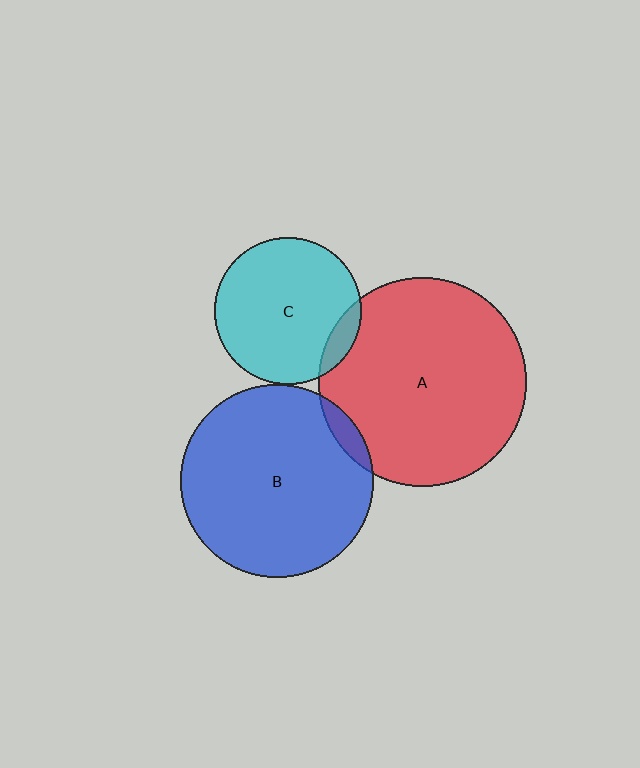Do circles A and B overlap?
Yes.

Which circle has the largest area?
Circle A (red).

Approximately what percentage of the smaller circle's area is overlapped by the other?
Approximately 5%.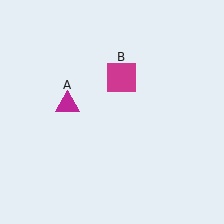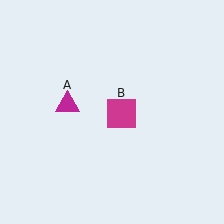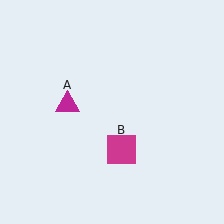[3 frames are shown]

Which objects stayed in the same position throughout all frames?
Magenta triangle (object A) remained stationary.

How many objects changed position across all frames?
1 object changed position: magenta square (object B).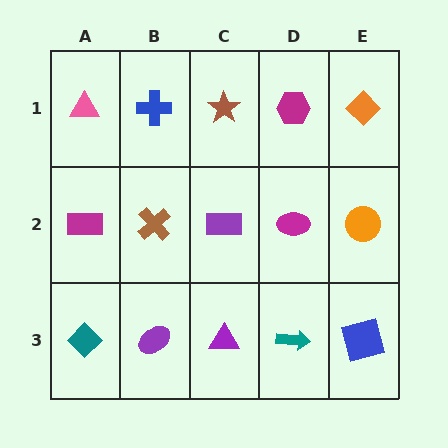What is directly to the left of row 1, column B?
A pink triangle.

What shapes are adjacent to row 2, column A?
A pink triangle (row 1, column A), a teal diamond (row 3, column A), a brown cross (row 2, column B).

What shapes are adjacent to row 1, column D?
A magenta ellipse (row 2, column D), a brown star (row 1, column C), an orange diamond (row 1, column E).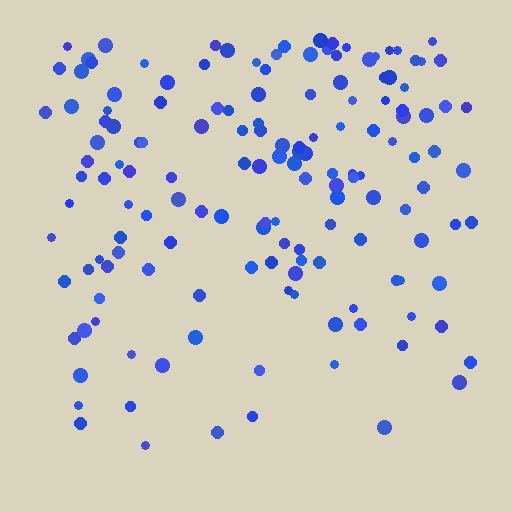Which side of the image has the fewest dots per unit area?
The bottom.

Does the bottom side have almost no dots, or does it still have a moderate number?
Still a moderate number, just noticeably fewer than the top.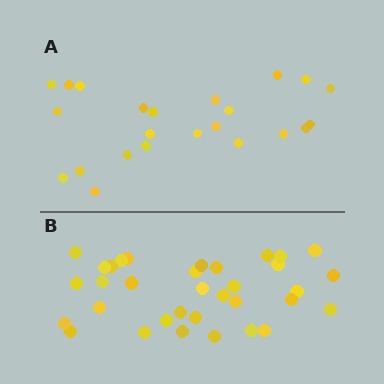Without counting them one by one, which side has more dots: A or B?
Region B (the bottom region) has more dots.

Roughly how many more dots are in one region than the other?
Region B has roughly 12 or so more dots than region A.